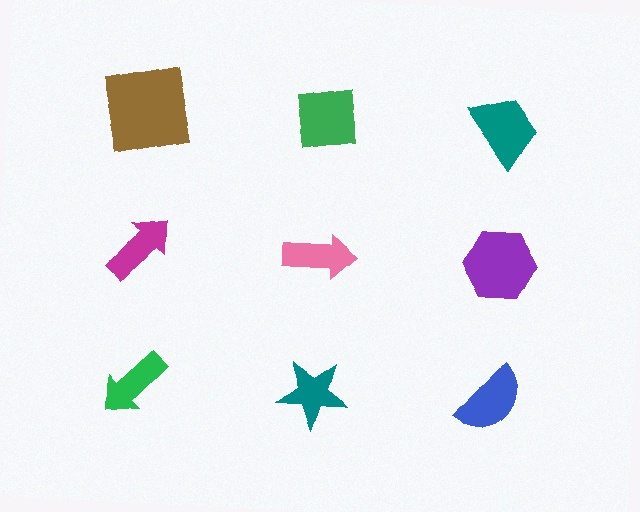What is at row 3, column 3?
A blue semicircle.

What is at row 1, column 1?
A brown square.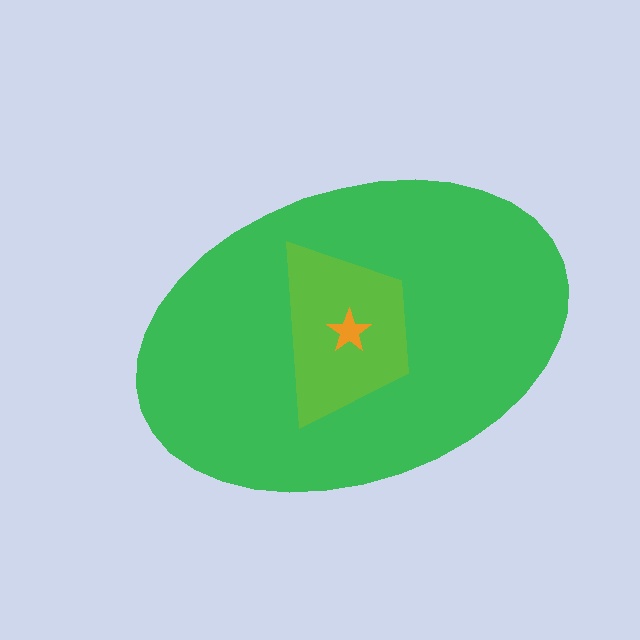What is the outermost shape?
The green ellipse.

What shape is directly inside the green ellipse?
The lime trapezoid.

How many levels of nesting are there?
3.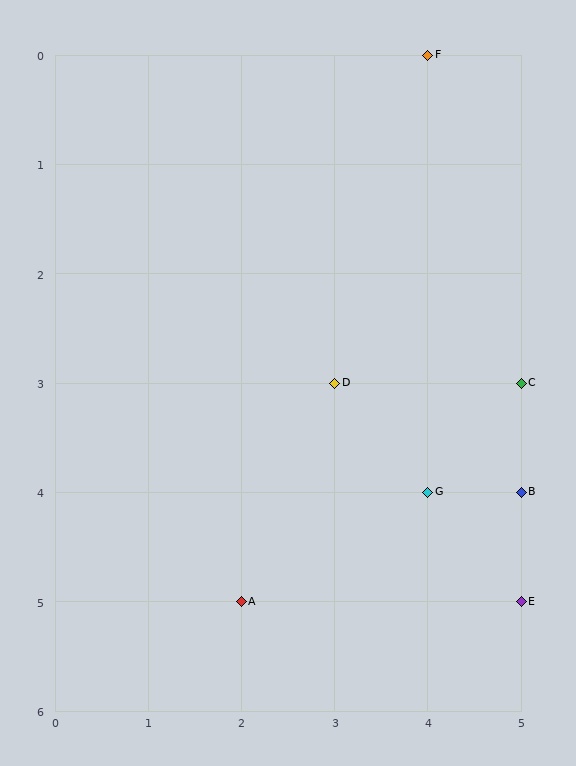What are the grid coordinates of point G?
Point G is at grid coordinates (4, 4).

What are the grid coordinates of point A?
Point A is at grid coordinates (2, 5).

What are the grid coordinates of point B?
Point B is at grid coordinates (5, 4).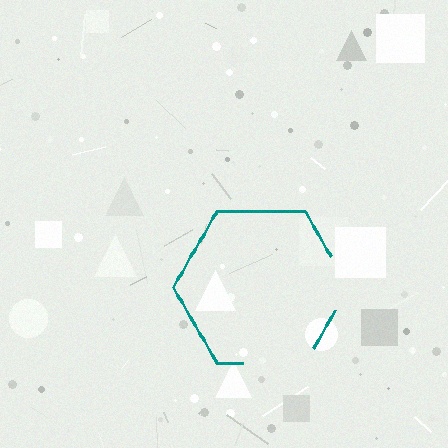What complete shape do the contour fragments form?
The contour fragments form a hexagon.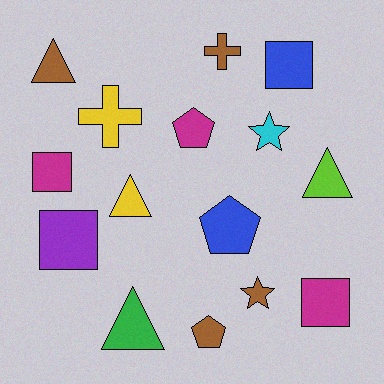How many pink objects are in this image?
There are no pink objects.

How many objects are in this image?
There are 15 objects.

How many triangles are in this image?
There are 4 triangles.